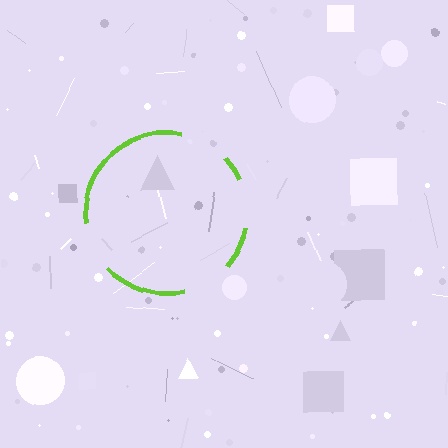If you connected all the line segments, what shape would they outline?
They would outline a circle.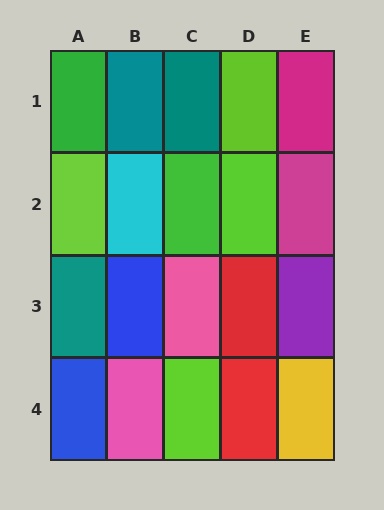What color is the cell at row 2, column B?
Cyan.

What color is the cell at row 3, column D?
Red.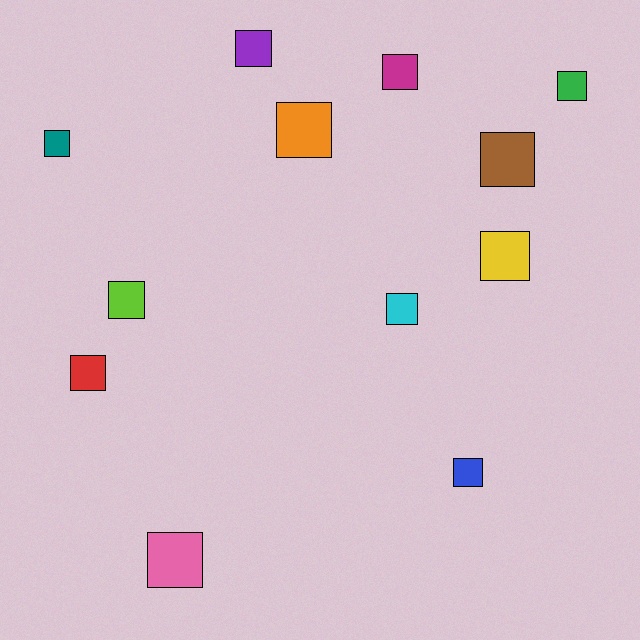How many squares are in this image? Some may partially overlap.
There are 12 squares.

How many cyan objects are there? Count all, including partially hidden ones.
There is 1 cyan object.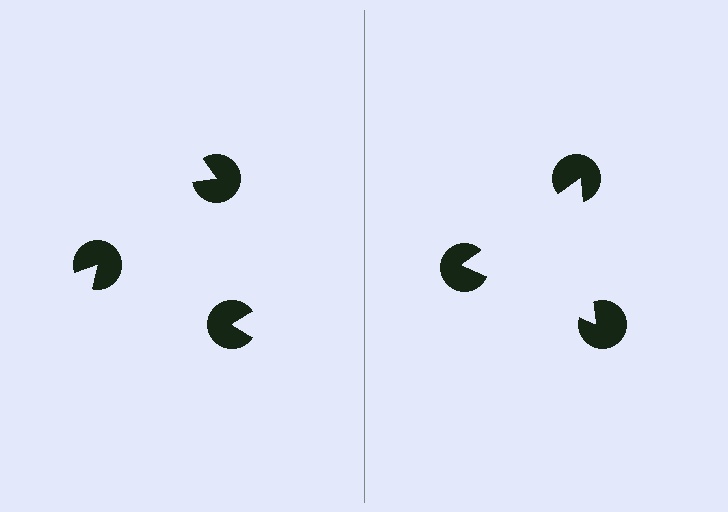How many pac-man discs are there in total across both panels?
6 — 3 on each side.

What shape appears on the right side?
An illusory triangle.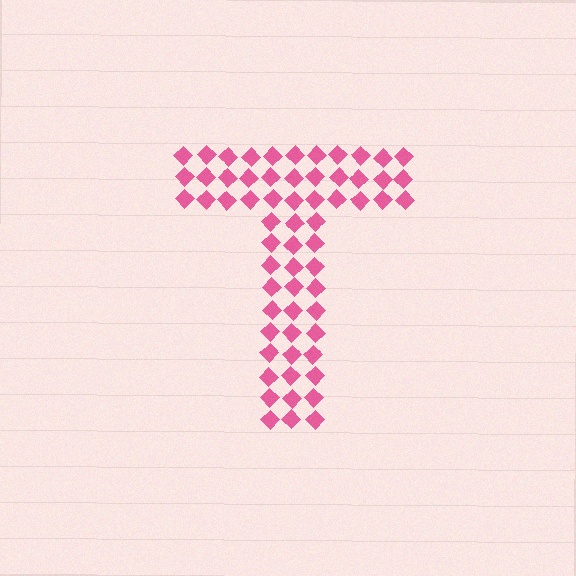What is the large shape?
The large shape is the letter T.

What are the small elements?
The small elements are diamonds.